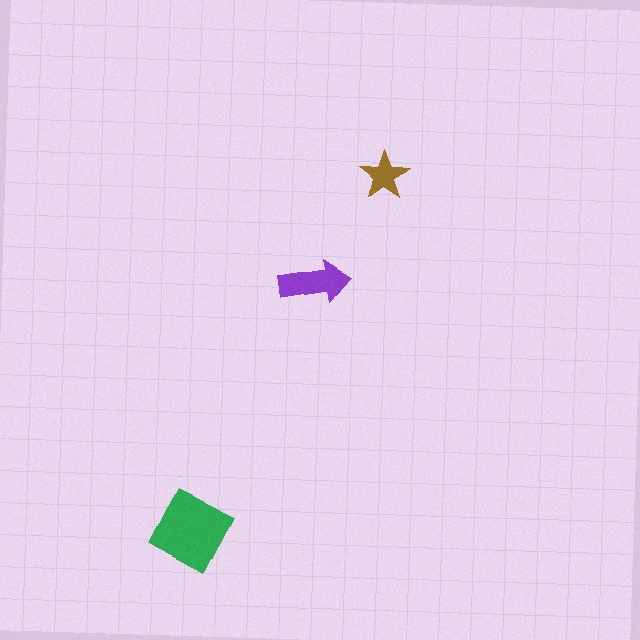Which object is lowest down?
The green square is bottommost.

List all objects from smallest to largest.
The brown star, the purple arrow, the green square.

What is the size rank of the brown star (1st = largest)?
3rd.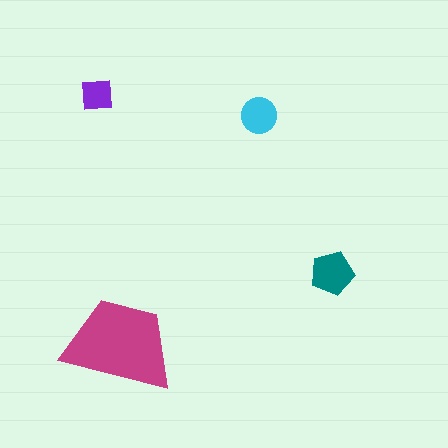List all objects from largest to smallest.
The magenta trapezoid, the teal pentagon, the cyan circle, the purple square.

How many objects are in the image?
There are 4 objects in the image.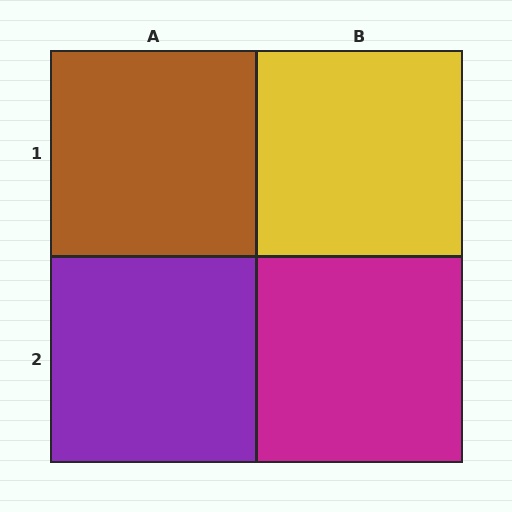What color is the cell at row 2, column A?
Purple.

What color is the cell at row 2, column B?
Magenta.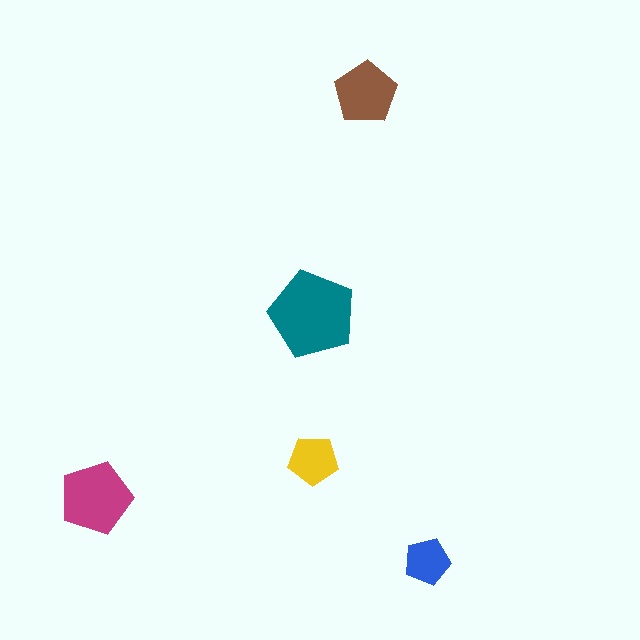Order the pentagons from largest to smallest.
the teal one, the magenta one, the brown one, the yellow one, the blue one.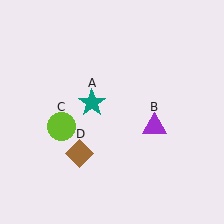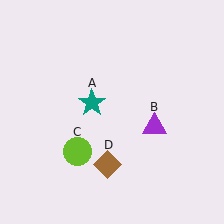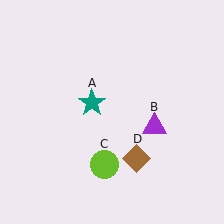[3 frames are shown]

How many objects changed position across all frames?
2 objects changed position: lime circle (object C), brown diamond (object D).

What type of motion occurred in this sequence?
The lime circle (object C), brown diamond (object D) rotated counterclockwise around the center of the scene.